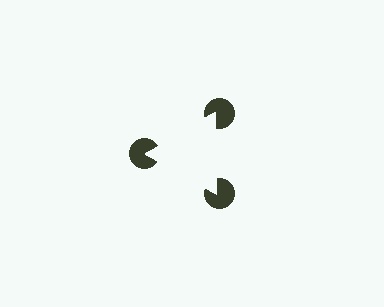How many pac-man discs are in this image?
There are 3 — one at each vertex of the illusory triangle.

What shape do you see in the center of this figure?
An illusory triangle — its edges are inferred from the aligned wedge cuts in the pac-man discs, not physically drawn.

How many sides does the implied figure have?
3 sides.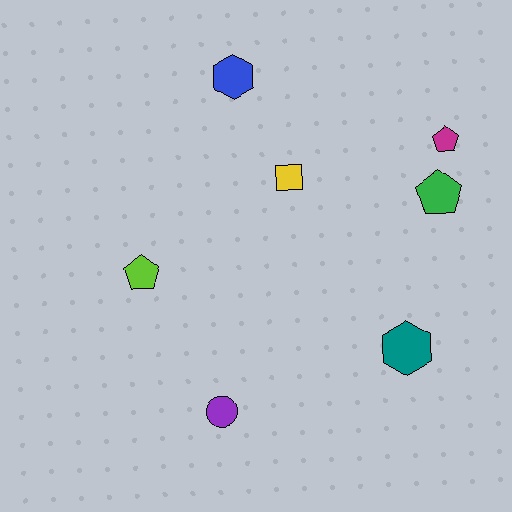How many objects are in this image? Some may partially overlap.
There are 7 objects.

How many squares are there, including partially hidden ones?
There is 1 square.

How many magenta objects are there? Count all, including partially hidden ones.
There is 1 magenta object.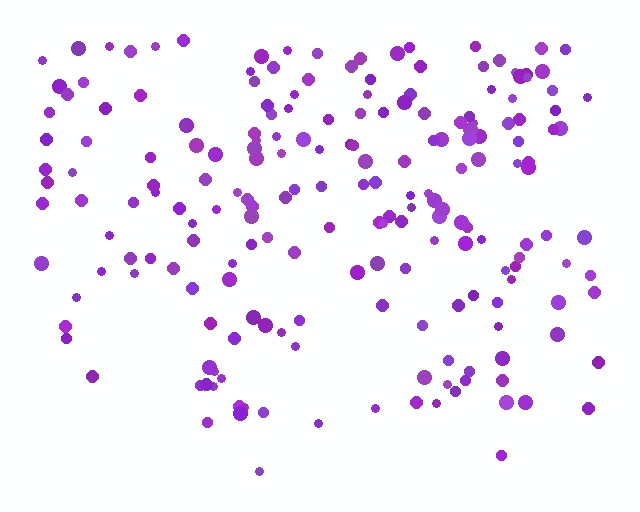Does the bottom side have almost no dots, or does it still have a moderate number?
Still a moderate number, just noticeably fewer than the top.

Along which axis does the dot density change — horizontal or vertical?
Vertical.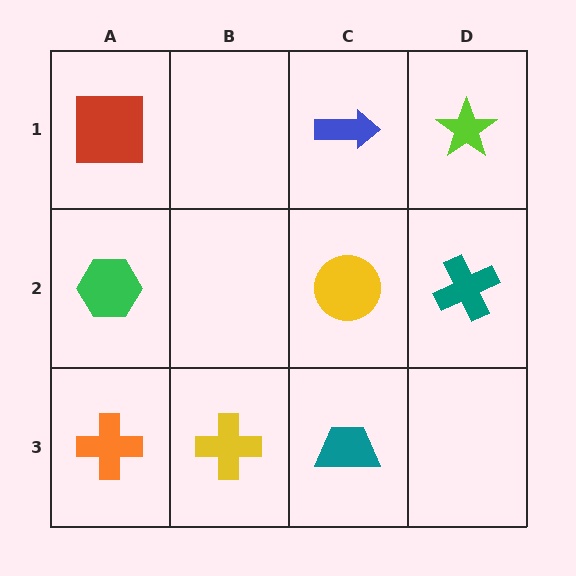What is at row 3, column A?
An orange cross.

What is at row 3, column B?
A yellow cross.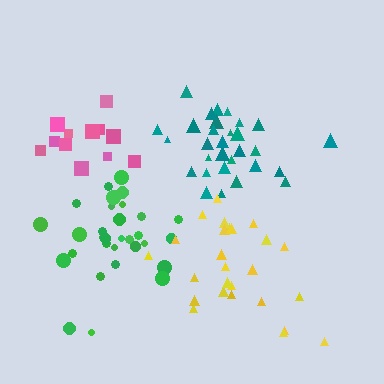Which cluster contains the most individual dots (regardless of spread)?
Green (31).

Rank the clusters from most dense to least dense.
teal, green, yellow, pink.